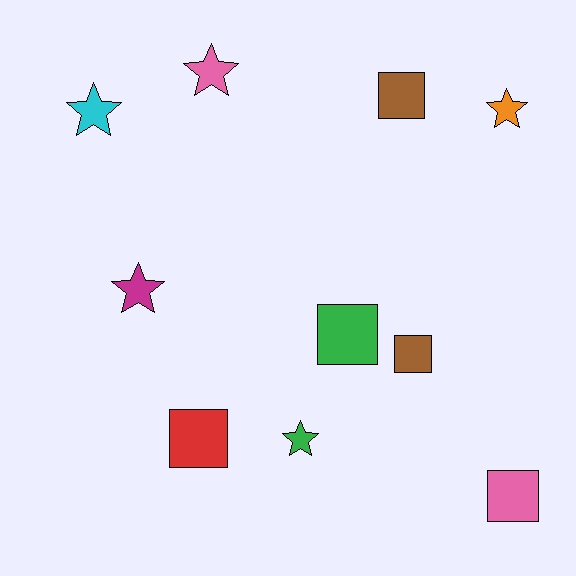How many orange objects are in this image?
There is 1 orange object.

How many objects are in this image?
There are 10 objects.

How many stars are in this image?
There are 5 stars.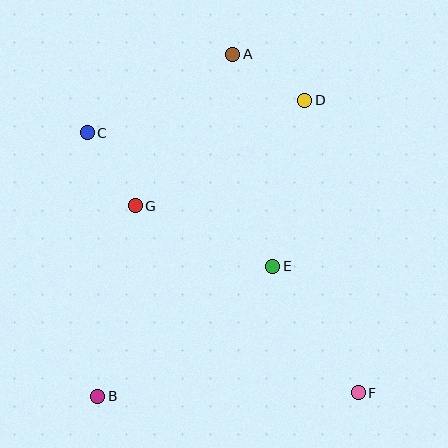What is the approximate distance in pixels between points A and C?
The distance between A and C is approximately 165 pixels.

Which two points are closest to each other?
Points A and D are closest to each other.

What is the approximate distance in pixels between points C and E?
The distance between C and E is approximately 229 pixels.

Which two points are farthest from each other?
Points C and F are farthest from each other.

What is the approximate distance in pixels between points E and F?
The distance between E and F is approximately 153 pixels.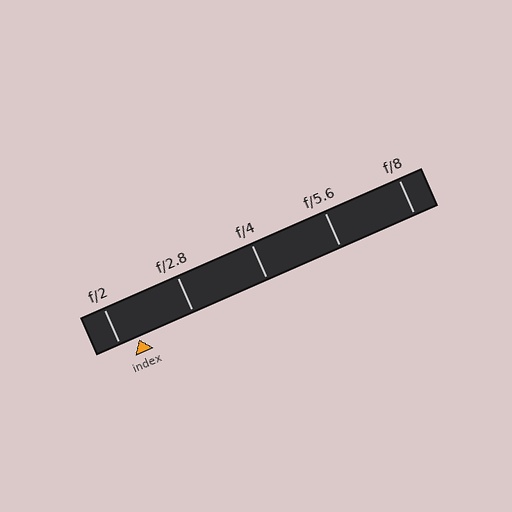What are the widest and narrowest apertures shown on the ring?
The widest aperture shown is f/2 and the narrowest is f/8.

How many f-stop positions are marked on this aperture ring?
There are 5 f-stop positions marked.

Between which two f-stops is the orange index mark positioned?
The index mark is between f/2 and f/2.8.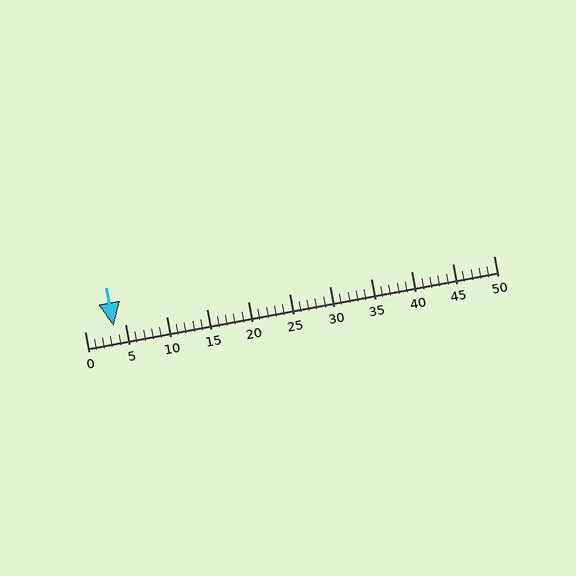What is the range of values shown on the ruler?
The ruler shows values from 0 to 50.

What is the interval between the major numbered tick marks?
The major tick marks are spaced 5 units apart.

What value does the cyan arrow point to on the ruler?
The cyan arrow points to approximately 4.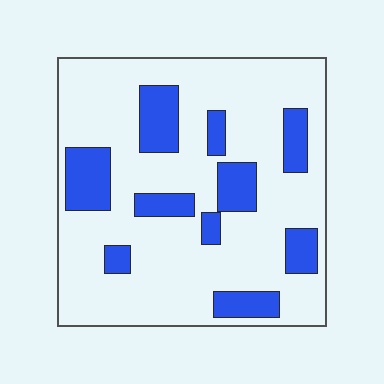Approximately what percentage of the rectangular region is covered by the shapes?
Approximately 20%.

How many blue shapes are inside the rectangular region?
10.